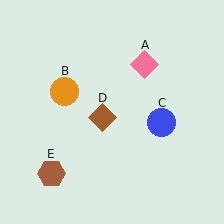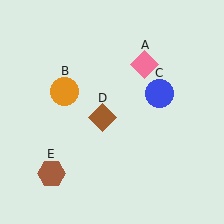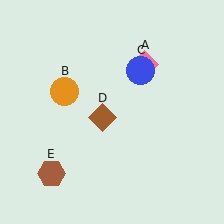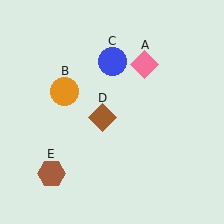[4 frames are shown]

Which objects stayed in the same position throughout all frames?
Pink diamond (object A) and orange circle (object B) and brown diamond (object D) and brown hexagon (object E) remained stationary.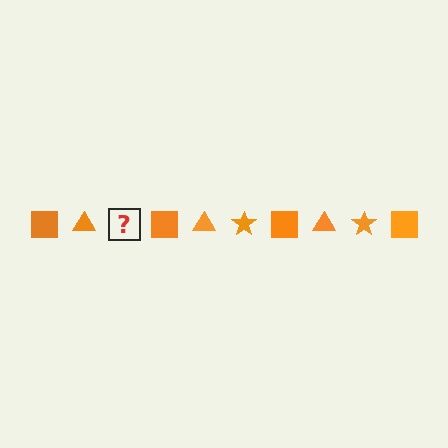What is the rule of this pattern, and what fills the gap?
The rule is that the pattern cycles through square, triangle, star shapes in orange. The gap should be filled with an orange star.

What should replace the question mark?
The question mark should be replaced with an orange star.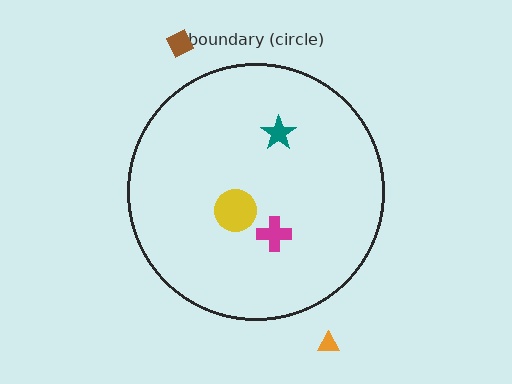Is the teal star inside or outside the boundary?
Inside.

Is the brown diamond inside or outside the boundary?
Outside.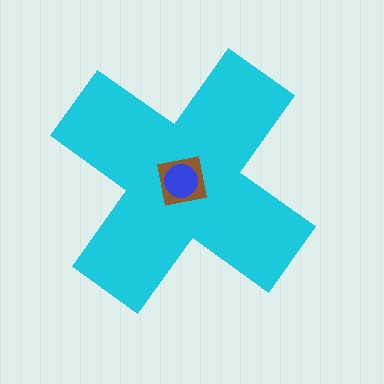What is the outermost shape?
The cyan cross.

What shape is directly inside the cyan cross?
The brown square.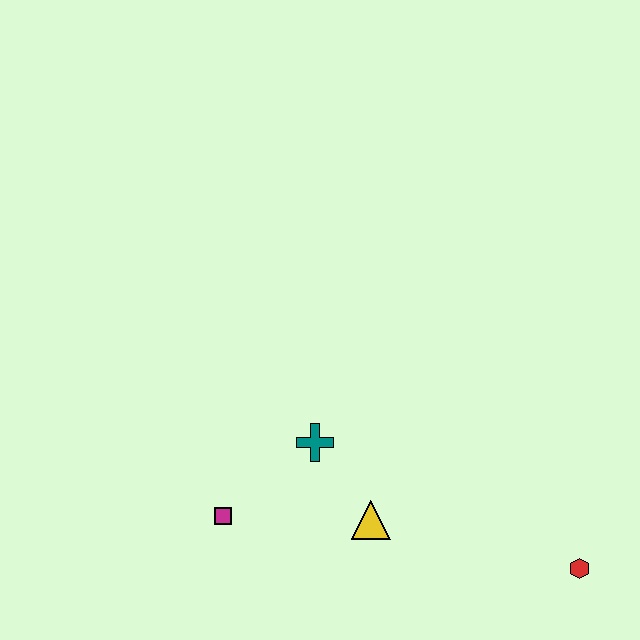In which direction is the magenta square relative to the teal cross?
The magenta square is to the left of the teal cross.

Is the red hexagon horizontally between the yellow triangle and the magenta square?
No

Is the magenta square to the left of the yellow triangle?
Yes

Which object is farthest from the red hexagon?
The magenta square is farthest from the red hexagon.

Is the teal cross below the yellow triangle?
No